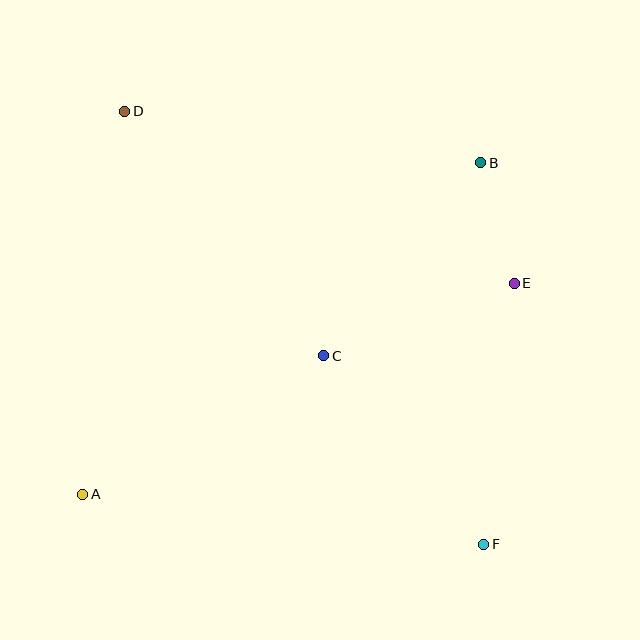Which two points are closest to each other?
Points B and E are closest to each other.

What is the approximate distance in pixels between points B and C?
The distance between B and C is approximately 249 pixels.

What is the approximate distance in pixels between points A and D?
The distance between A and D is approximately 386 pixels.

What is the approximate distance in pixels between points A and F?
The distance between A and F is approximately 404 pixels.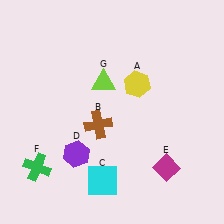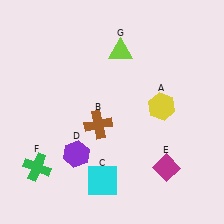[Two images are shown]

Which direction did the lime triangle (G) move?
The lime triangle (G) moved up.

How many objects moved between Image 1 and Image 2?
2 objects moved between the two images.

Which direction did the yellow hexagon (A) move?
The yellow hexagon (A) moved right.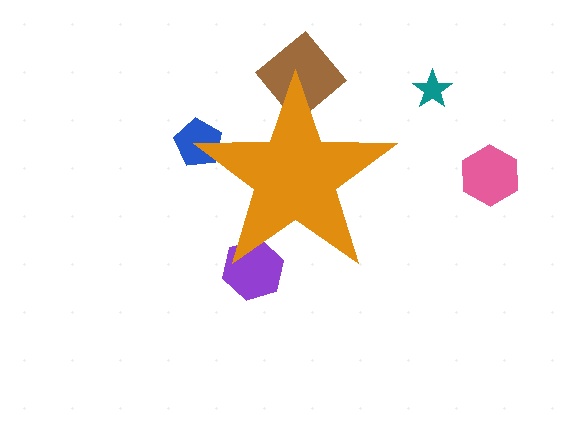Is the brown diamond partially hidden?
Yes, the brown diamond is partially hidden behind the orange star.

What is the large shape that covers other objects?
An orange star.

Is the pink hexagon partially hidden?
No, the pink hexagon is fully visible.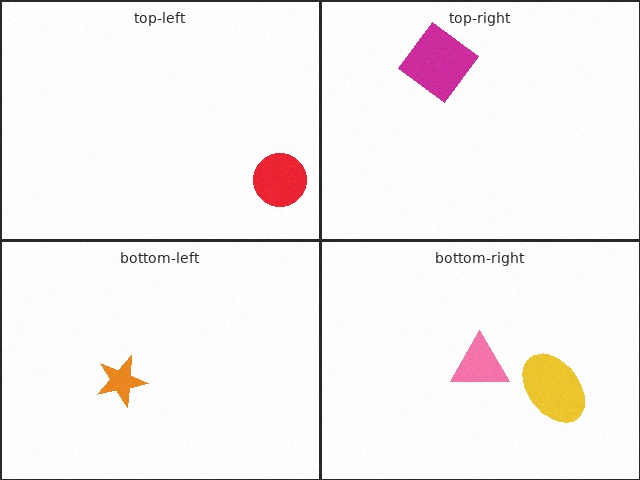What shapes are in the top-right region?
The magenta diamond.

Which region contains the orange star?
The bottom-left region.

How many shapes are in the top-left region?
1.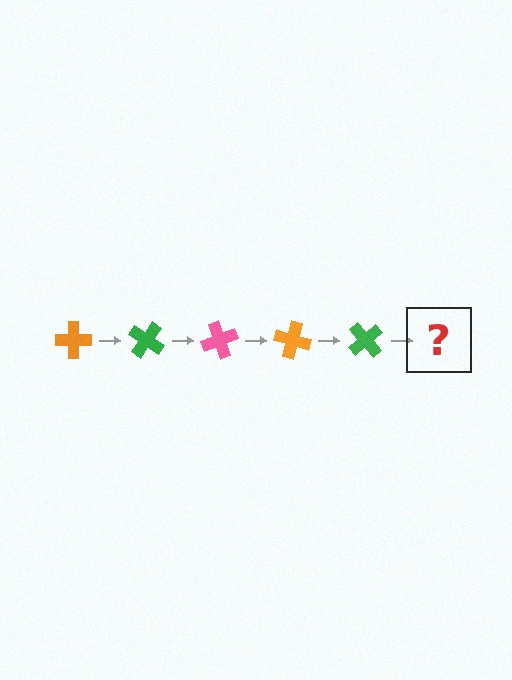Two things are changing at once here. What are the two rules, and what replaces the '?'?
The two rules are that it rotates 35 degrees each step and the color cycles through orange, green, and pink. The '?' should be a pink cross, rotated 175 degrees from the start.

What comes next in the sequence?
The next element should be a pink cross, rotated 175 degrees from the start.